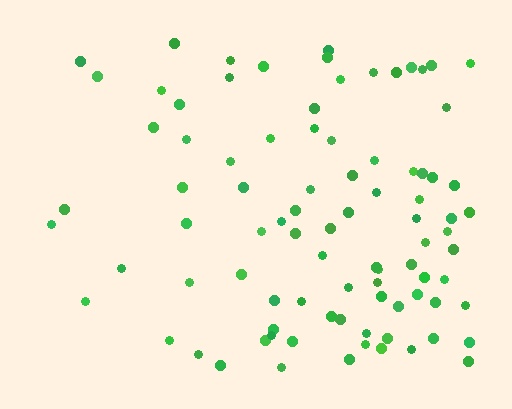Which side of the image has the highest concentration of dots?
The right.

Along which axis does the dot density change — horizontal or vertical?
Horizontal.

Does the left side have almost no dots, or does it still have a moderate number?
Still a moderate number, just noticeably fewer than the right.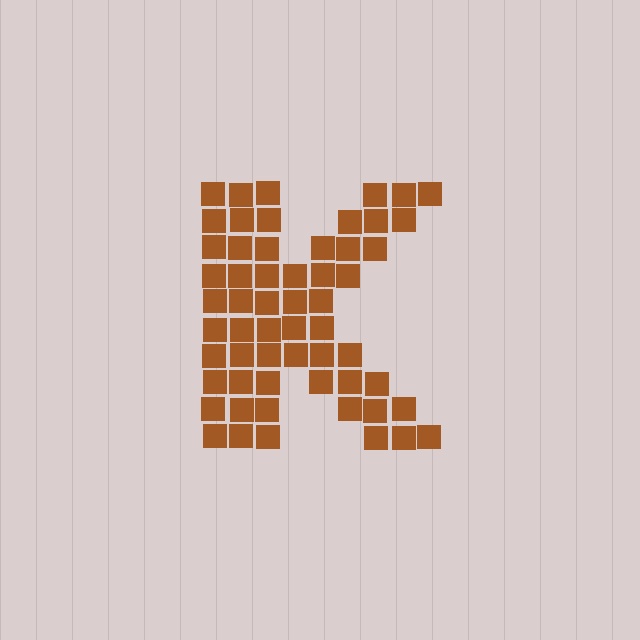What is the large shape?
The large shape is the letter K.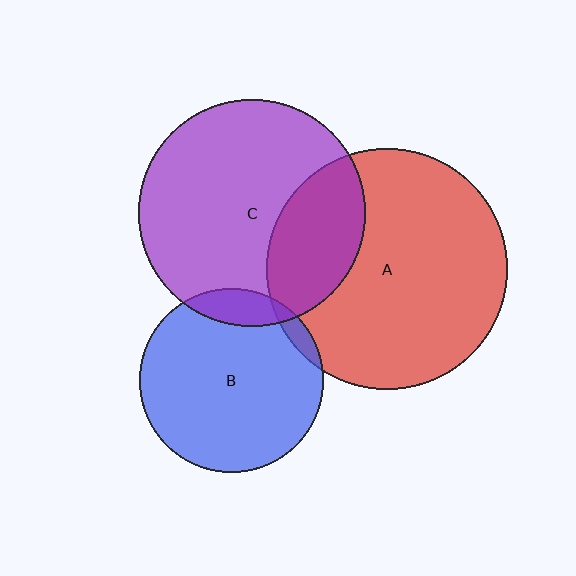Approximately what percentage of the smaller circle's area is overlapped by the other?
Approximately 25%.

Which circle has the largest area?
Circle A (red).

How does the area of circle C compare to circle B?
Approximately 1.5 times.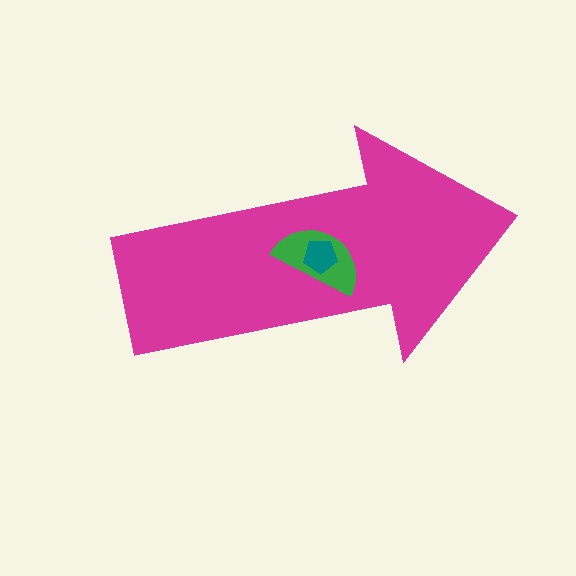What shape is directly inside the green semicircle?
The teal pentagon.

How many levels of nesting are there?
3.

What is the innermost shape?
The teal pentagon.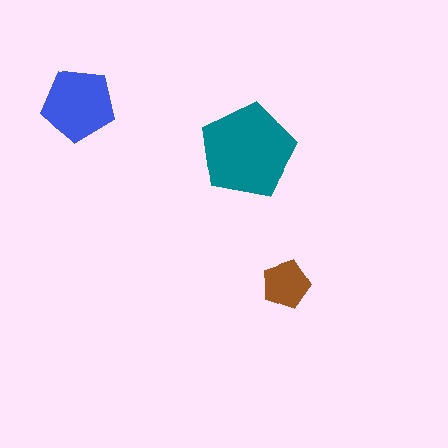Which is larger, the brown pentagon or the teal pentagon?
The teal one.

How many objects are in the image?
There are 3 objects in the image.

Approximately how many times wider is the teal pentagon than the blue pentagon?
About 1.5 times wider.